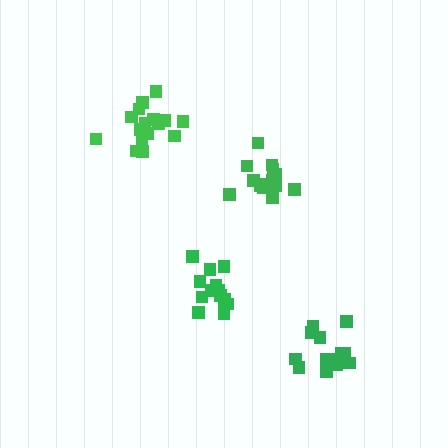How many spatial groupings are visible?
There are 4 spatial groupings.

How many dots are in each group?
Group 1: 14 dots, Group 2: 16 dots, Group 3: 15 dots, Group 4: 16 dots (61 total).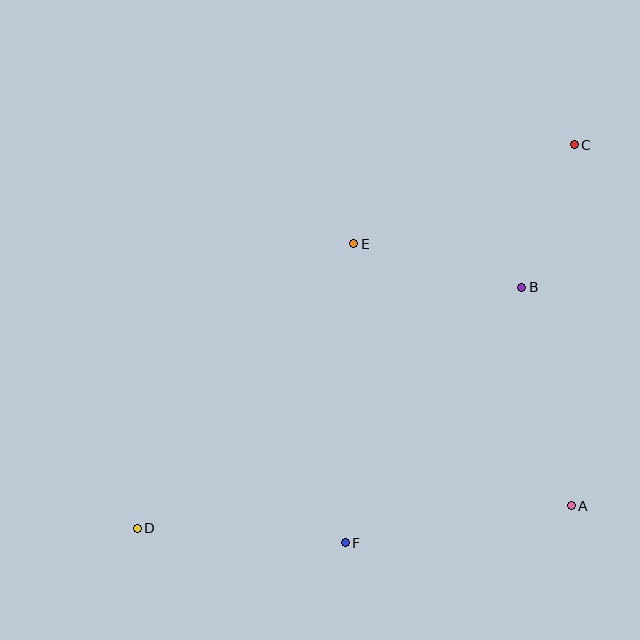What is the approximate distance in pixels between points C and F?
The distance between C and F is approximately 459 pixels.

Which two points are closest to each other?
Points B and C are closest to each other.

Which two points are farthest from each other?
Points C and D are farthest from each other.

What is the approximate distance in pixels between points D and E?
The distance between D and E is approximately 358 pixels.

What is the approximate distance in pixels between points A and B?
The distance between A and B is approximately 224 pixels.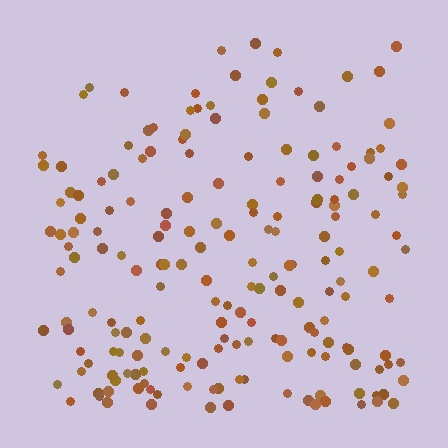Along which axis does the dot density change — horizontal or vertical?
Vertical.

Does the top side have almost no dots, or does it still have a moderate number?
Still a moderate number, just noticeably fewer than the bottom.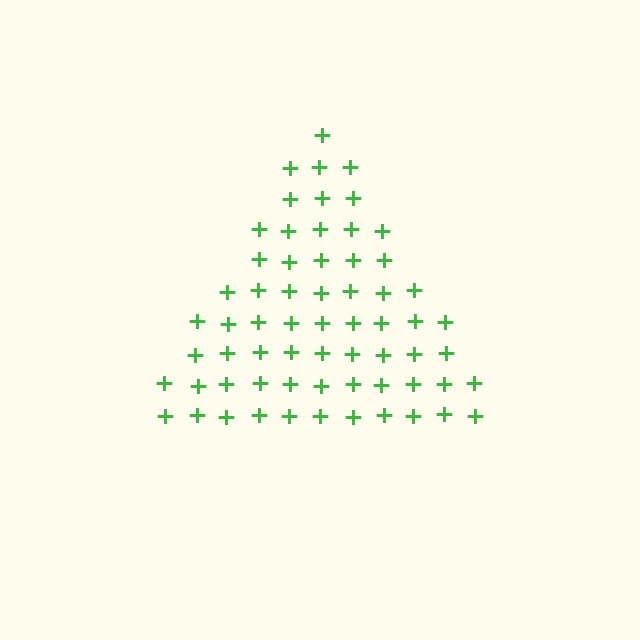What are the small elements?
The small elements are plus signs.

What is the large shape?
The large shape is a triangle.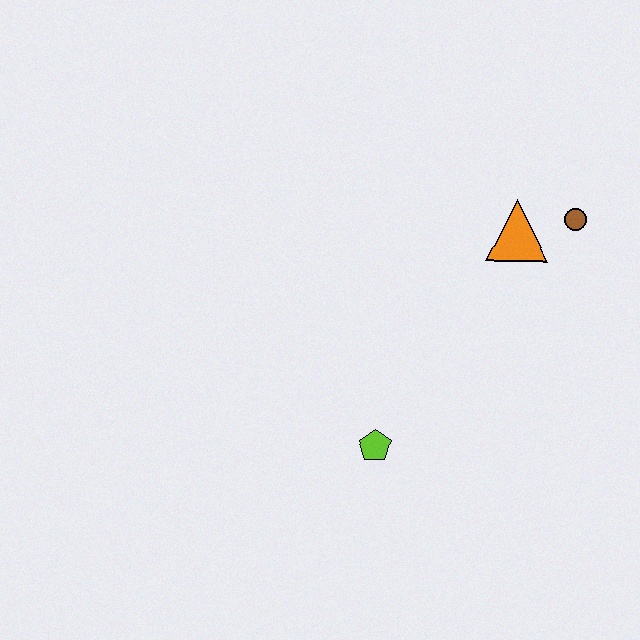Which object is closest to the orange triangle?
The brown circle is closest to the orange triangle.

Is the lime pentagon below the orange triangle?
Yes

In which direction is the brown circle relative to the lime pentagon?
The brown circle is above the lime pentagon.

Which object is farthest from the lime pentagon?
The brown circle is farthest from the lime pentagon.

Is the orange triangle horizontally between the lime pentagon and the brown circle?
Yes